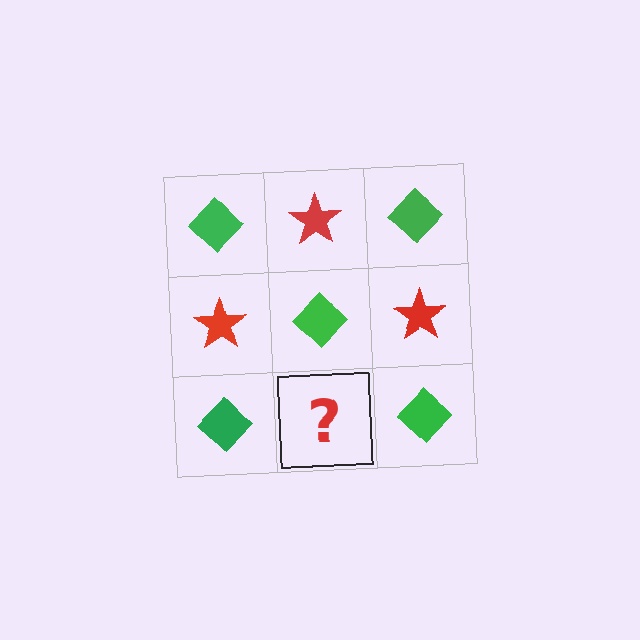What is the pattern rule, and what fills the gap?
The rule is that it alternates green diamond and red star in a checkerboard pattern. The gap should be filled with a red star.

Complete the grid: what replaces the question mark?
The question mark should be replaced with a red star.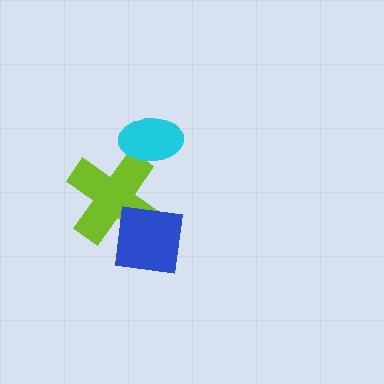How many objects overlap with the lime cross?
2 objects overlap with the lime cross.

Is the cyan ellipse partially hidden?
No, no other shape covers it.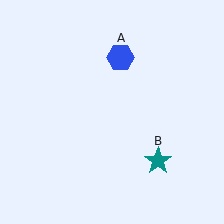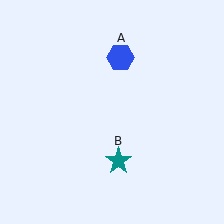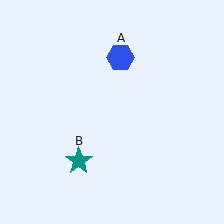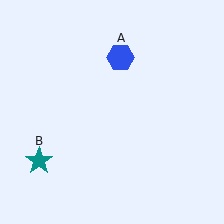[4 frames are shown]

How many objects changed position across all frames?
1 object changed position: teal star (object B).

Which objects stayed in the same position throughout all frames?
Blue hexagon (object A) remained stationary.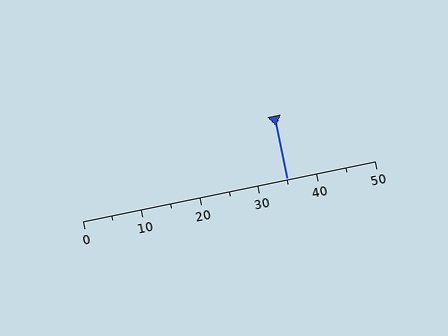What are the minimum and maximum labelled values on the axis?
The axis runs from 0 to 50.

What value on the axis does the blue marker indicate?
The marker indicates approximately 35.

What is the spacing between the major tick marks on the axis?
The major ticks are spaced 10 apart.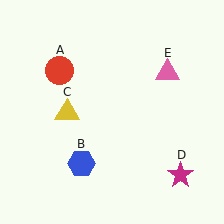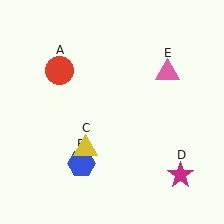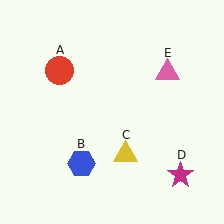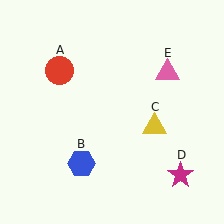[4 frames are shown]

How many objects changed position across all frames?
1 object changed position: yellow triangle (object C).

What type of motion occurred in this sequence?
The yellow triangle (object C) rotated counterclockwise around the center of the scene.